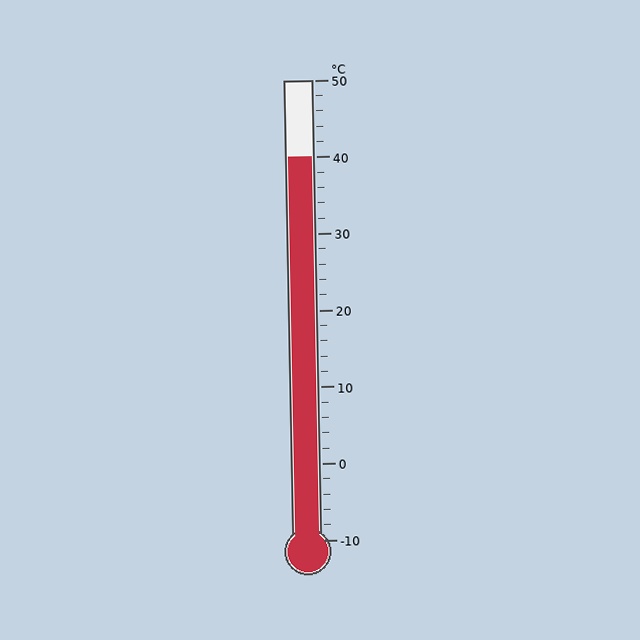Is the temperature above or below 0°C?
The temperature is above 0°C.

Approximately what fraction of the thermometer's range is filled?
The thermometer is filled to approximately 85% of its range.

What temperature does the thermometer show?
The thermometer shows approximately 40°C.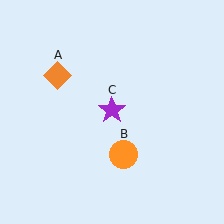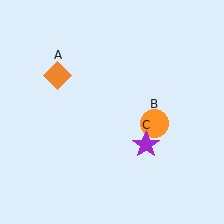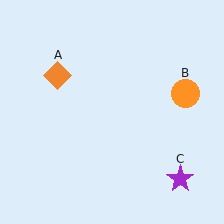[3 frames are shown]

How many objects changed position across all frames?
2 objects changed position: orange circle (object B), purple star (object C).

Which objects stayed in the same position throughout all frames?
Orange diamond (object A) remained stationary.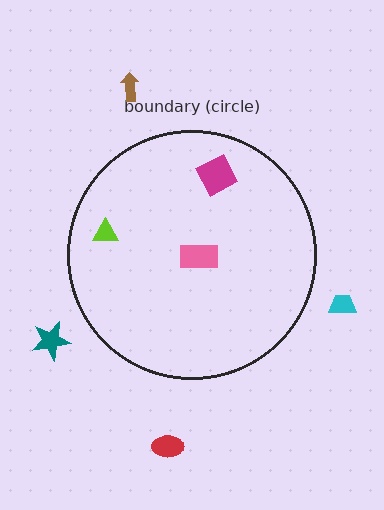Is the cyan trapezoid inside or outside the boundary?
Outside.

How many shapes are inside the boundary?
3 inside, 4 outside.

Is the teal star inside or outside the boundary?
Outside.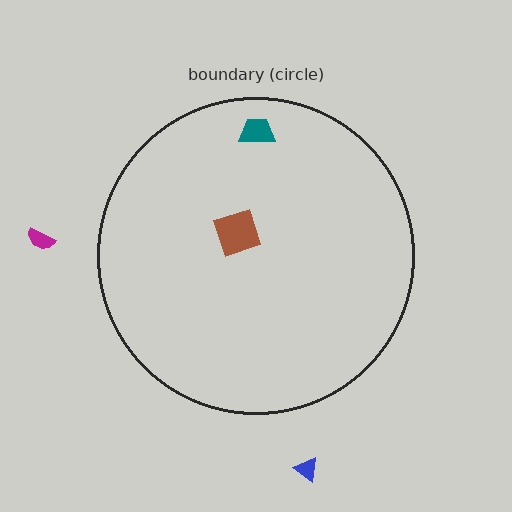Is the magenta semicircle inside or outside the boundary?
Outside.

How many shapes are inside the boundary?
2 inside, 2 outside.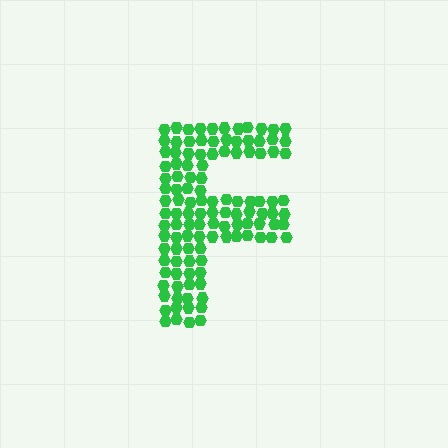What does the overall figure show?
The overall figure shows the letter F.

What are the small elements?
The small elements are hexagons.